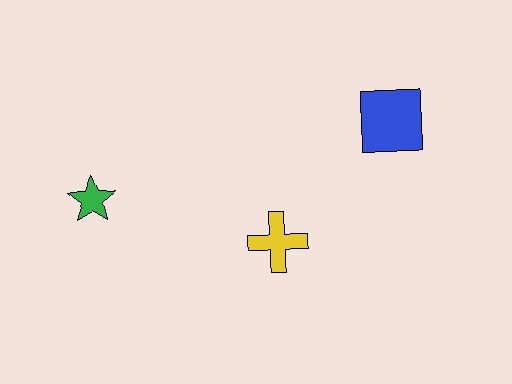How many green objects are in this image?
There is 1 green object.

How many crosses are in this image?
There is 1 cross.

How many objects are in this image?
There are 3 objects.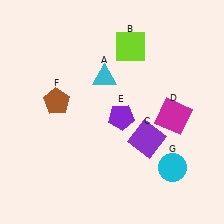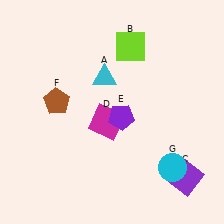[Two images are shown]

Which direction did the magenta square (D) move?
The magenta square (D) moved left.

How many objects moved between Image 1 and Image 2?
2 objects moved between the two images.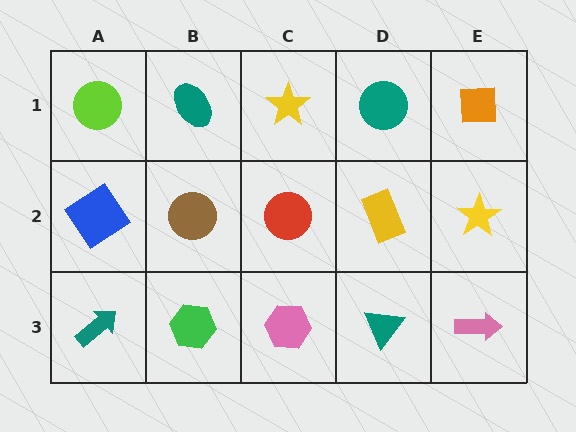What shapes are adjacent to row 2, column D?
A teal circle (row 1, column D), a teal triangle (row 3, column D), a red circle (row 2, column C), a yellow star (row 2, column E).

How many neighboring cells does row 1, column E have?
2.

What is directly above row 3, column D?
A yellow rectangle.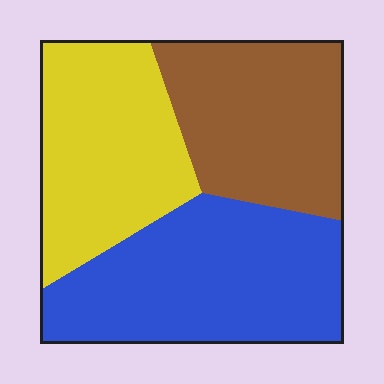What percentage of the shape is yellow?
Yellow takes up between a sixth and a third of the shape.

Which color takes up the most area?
Blue, at roughly 40%.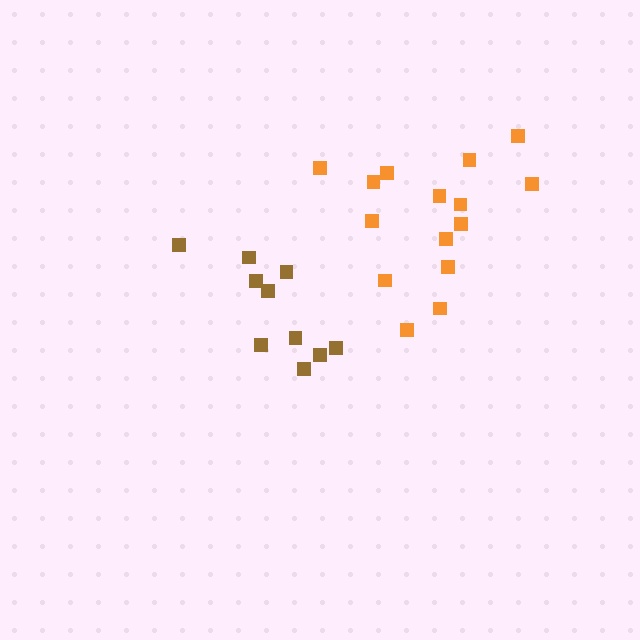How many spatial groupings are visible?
There are 2 spatial groupings.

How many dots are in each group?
Group 1: 10 dots, Group 2: 15 dots (25 total).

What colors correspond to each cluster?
The clusters are colored: brown, orange.